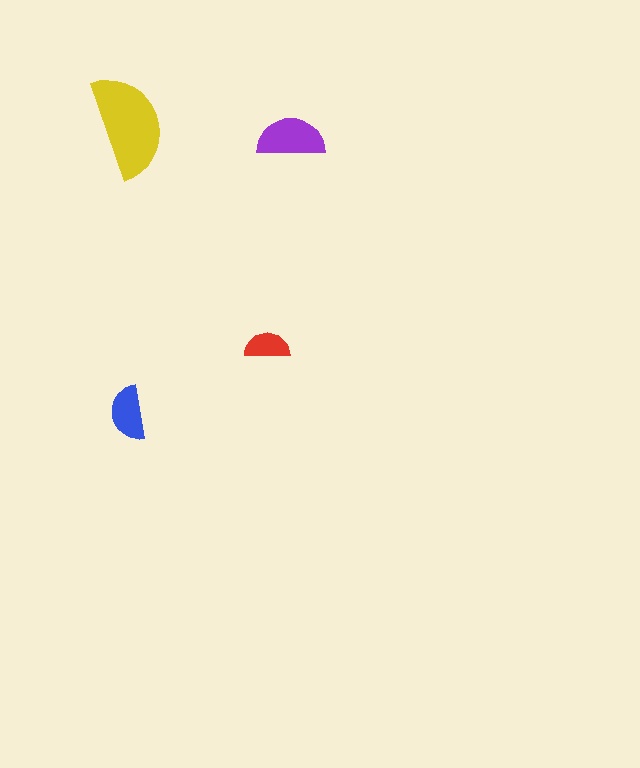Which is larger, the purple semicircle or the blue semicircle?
The purple one.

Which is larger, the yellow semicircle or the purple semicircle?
The yellow one.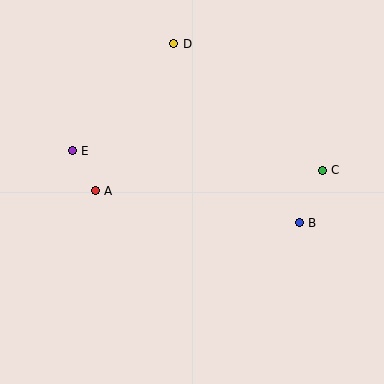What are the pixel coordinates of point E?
Point E is at (72, 151).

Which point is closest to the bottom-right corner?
Point B is closest to the bottom-right corner.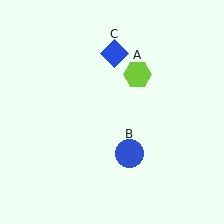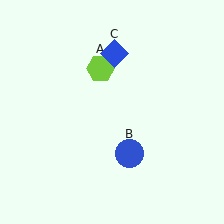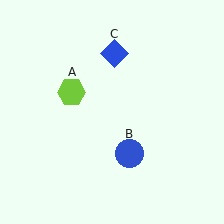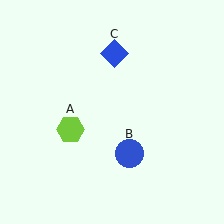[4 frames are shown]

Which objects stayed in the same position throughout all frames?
Blue circle (object B) and blue diamond (object C) remained stationary.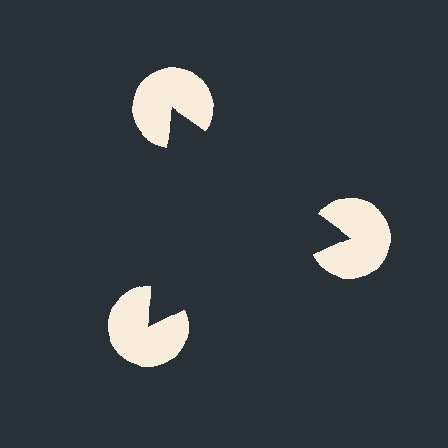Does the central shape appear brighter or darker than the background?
It typically appears slightly darker than the background, even though no actual brightness change is drawn.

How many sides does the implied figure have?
3 sides.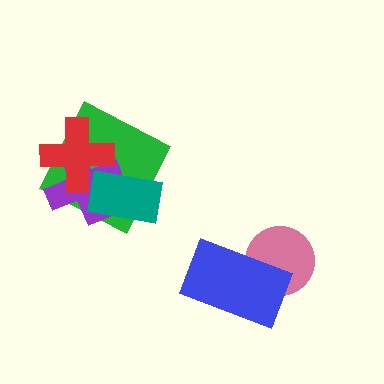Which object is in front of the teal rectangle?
The red cross is in front of the teal rectangle.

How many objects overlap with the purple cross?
3 objects overlap with the purple cross.